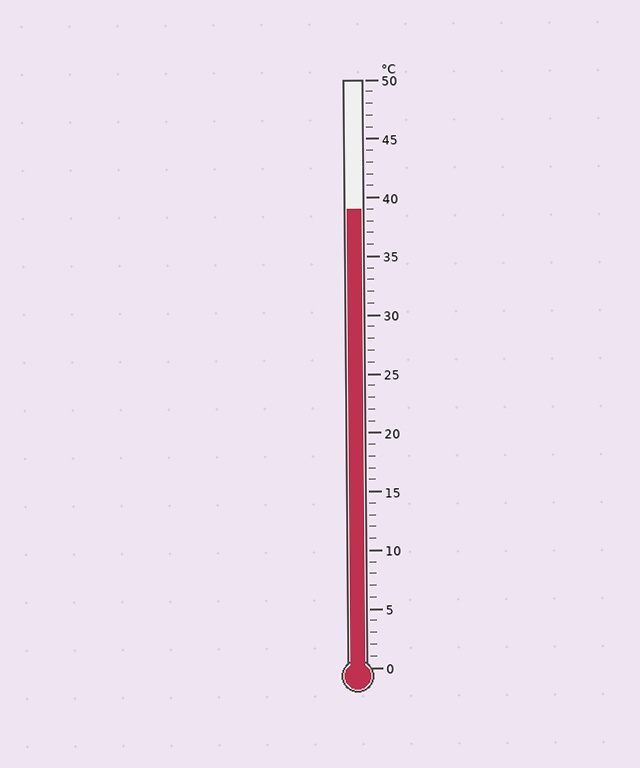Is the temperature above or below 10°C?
The temperature is above 10°C.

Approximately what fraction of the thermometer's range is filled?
The thermometer is filled to approximately 80% of its range.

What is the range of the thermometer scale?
The thermometer scale ranges from 0°C to 50°C.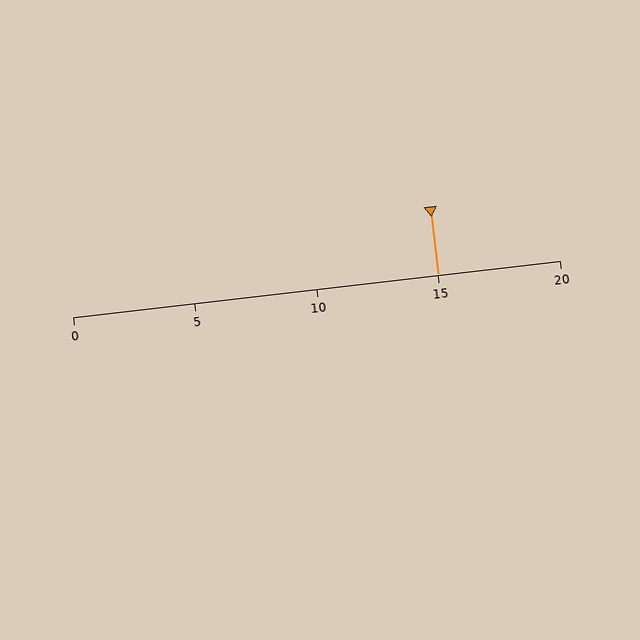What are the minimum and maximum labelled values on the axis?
The axis runs from 0 to 20.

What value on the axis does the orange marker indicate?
The marker indicates approximately 15.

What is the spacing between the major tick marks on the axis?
The major ticks are spaced 5 apart.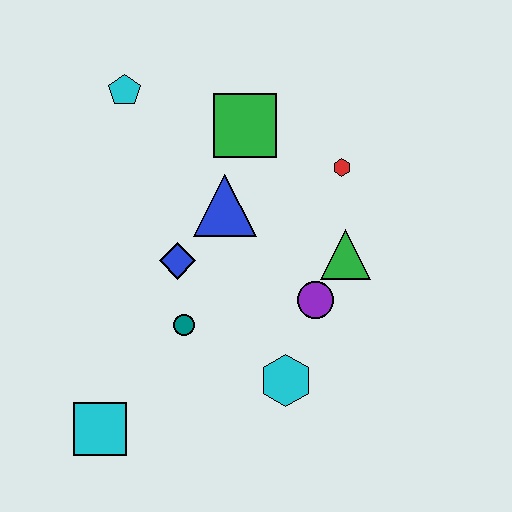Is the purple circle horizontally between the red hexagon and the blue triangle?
Yes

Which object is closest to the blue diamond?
The teal circle is closest to the blue diamond.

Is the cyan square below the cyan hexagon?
Yes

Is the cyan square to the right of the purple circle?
No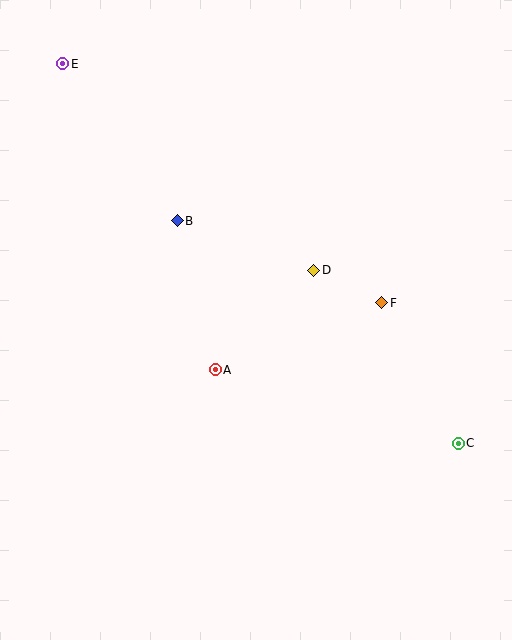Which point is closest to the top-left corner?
Point E is closest to the top-left corner.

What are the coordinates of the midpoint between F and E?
The midpoint between F and E is at (222, 183).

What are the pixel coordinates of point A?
Point A is at (215, 370).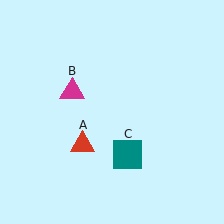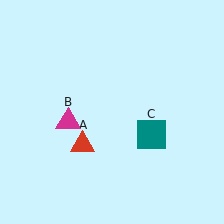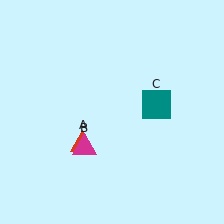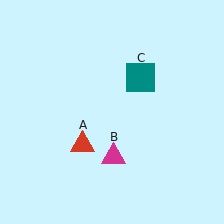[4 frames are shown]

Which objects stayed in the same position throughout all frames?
Red triangle (object A) remained stationary.